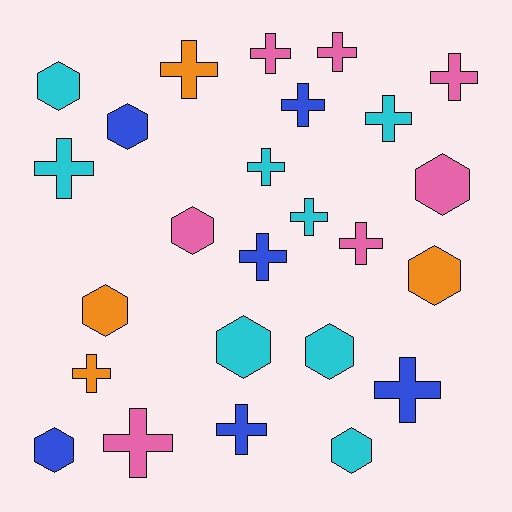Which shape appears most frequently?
Cross, with 15 objects.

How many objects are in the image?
There are 25 objects.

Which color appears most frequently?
Cyan, with 8 objects.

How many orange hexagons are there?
There are 2 orange hexagons.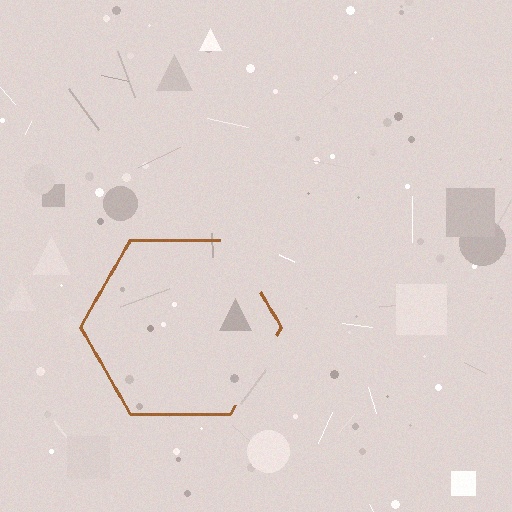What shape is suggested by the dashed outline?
The dashed outline suggests a hexagon.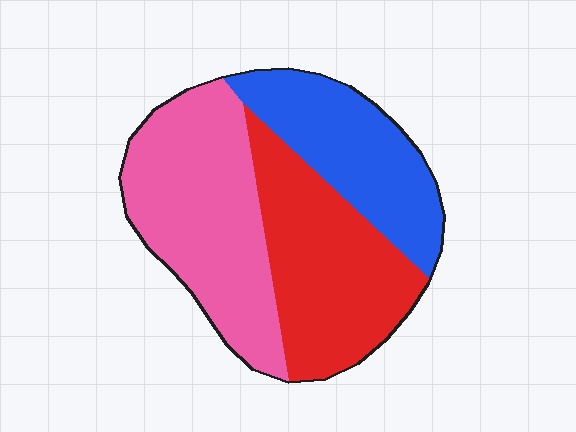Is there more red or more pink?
Pink.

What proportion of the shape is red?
Red covers about 35% of the shape.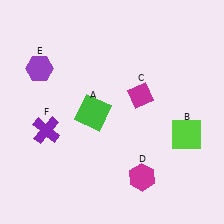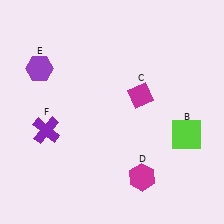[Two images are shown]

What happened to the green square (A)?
The green square (A) was removed in Image 2. It was in the bottom-left area of Image 1.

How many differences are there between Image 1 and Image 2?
There is 1 difference between the two images.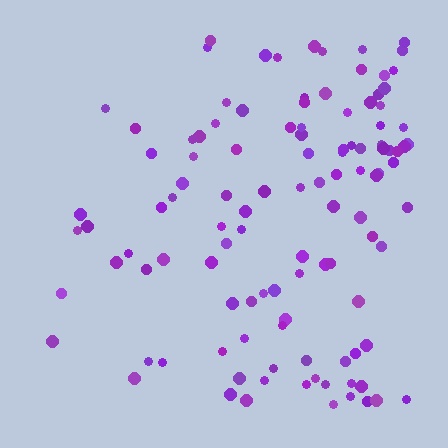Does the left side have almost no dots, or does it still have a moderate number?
Still a moderate number, just noticeably fewer than the right.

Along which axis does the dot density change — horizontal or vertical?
Horizontal.